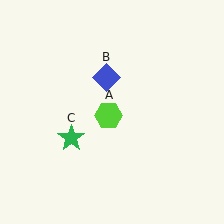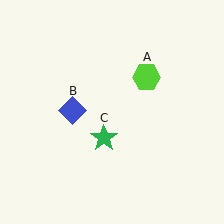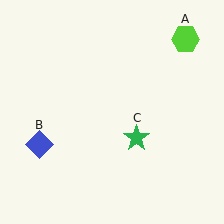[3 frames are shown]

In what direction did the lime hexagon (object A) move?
The lime hexagon (object A) moved up and to the right.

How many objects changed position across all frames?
3 objects changed position: lime hexagon (object A), blue diamond (object B), green star (object C).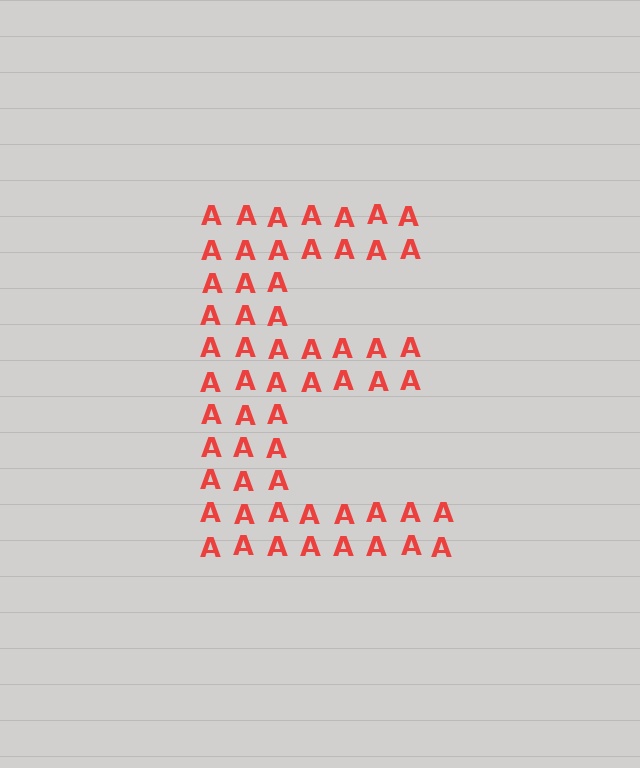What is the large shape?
The large shape is the letter E.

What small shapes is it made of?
It is made of small letter A's.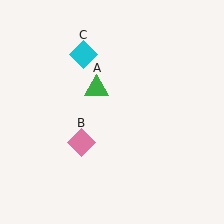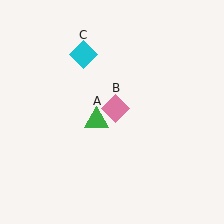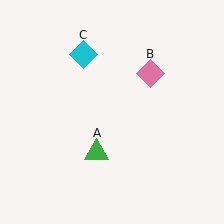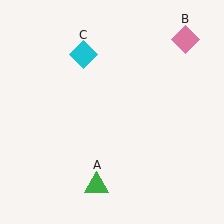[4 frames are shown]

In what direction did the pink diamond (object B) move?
The pink diamond (object B) moved up and to the right.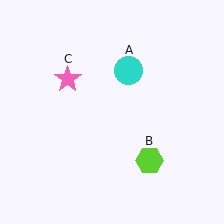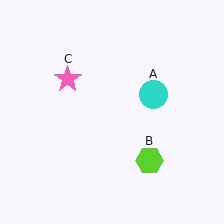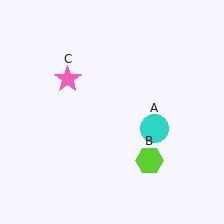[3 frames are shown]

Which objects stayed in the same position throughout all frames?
Lime hexagon (object B) and pink star (object C) remained stationary.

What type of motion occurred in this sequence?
The cyan circle (object A) rotated clockwise around the center of the scene.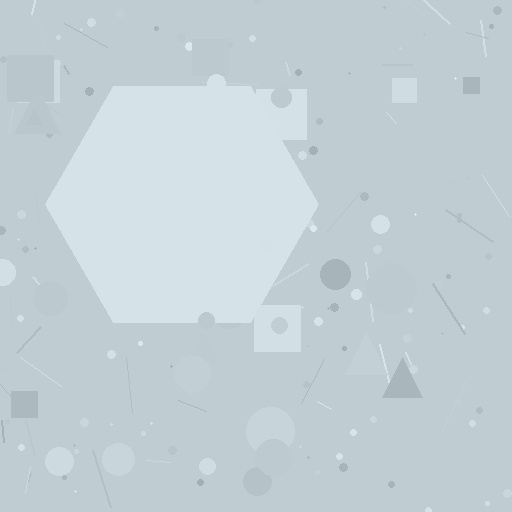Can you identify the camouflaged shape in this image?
The camouflaged shape is a hexagon.